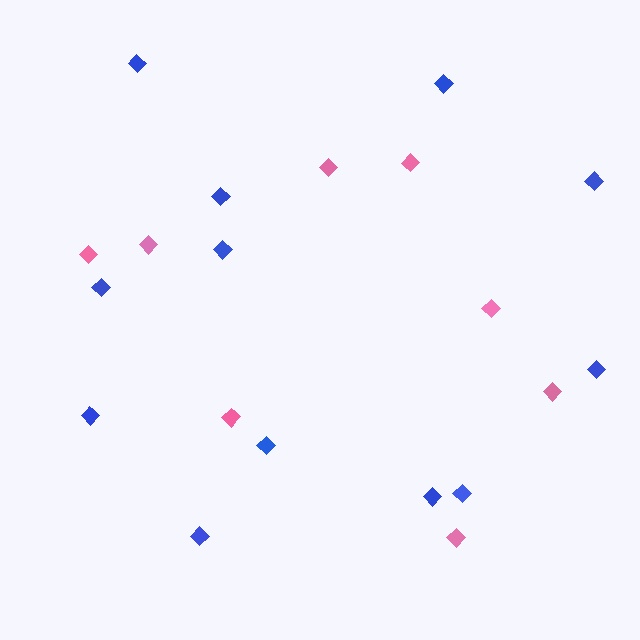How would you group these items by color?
There are 2 groups: one group of blue diamonds (12) and one group of pink diamonds (8).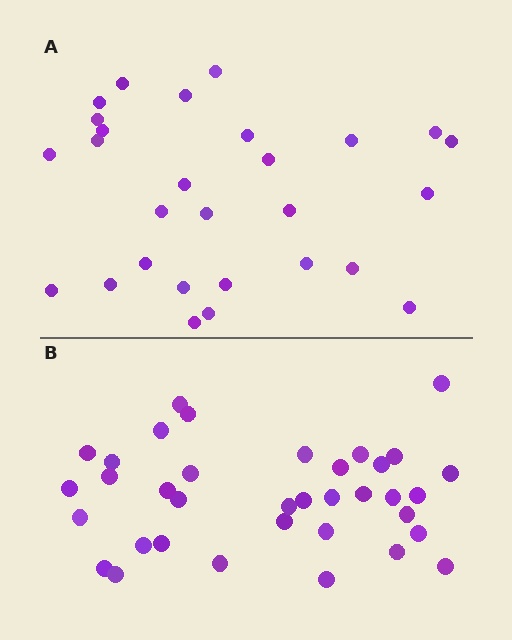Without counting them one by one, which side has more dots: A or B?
Region B (the bottom region) has more dots.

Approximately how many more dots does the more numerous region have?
Region B has roughly 8 or so more dots than region A.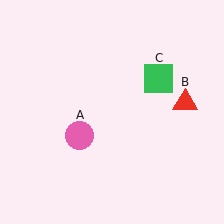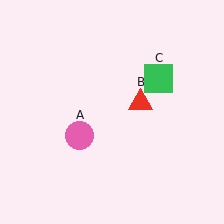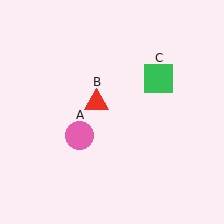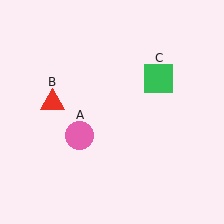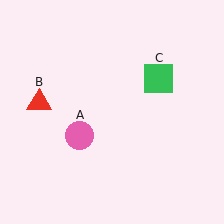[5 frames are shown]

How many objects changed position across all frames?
1 object changed position: red triangle (object B).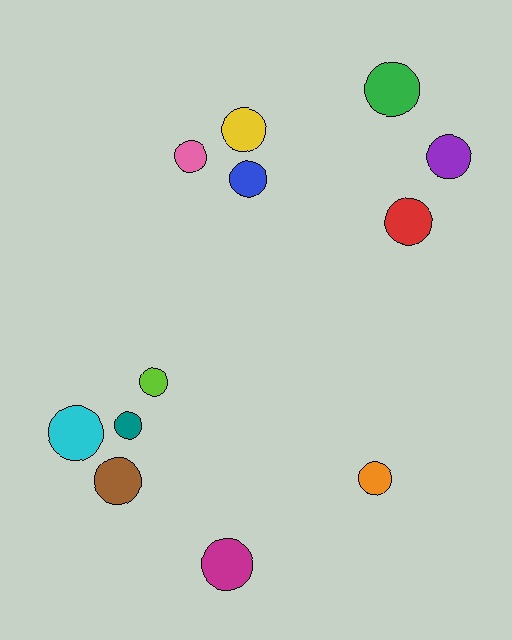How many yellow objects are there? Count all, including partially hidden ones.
There is 1 yellow object.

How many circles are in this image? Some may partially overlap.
There are 12 circles.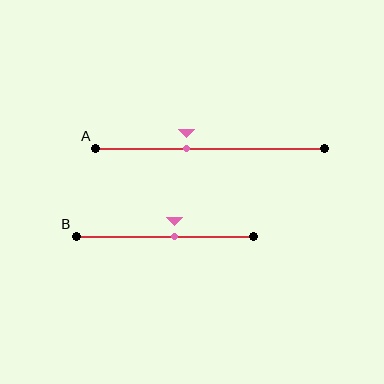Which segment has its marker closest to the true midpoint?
Segment B has its marker closest to the true midpoint.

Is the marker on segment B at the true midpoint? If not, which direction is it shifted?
No, the marker on segment B is shifted to the right by about 6% of the segment length.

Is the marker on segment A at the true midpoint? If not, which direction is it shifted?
No, the marker on segment A is shifted to the left by about 10% of the segment length.